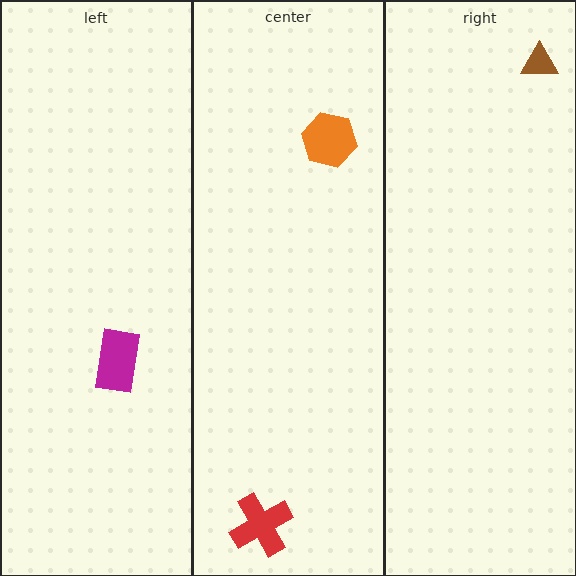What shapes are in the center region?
The red cross, the orange hexagon.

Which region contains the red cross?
The center region.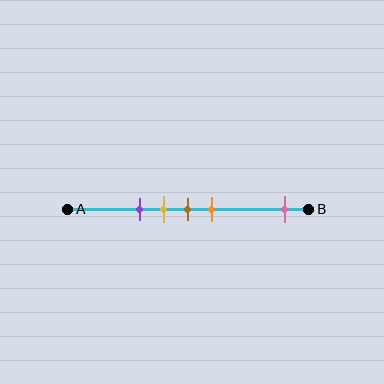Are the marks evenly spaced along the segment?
No, the marks are not evenly spaced.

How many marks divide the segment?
There are 5 marks dividing the segment.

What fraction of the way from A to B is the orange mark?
The orange mark is approximately 60% (0.6) of the way from A to B.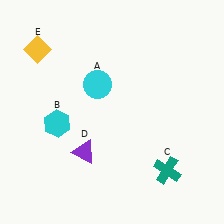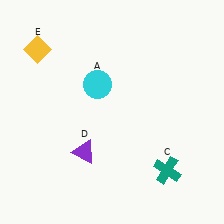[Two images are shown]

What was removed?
The cyan hexagon (B) was removed in Image 2.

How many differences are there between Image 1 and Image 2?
There is 1 difference between the two images.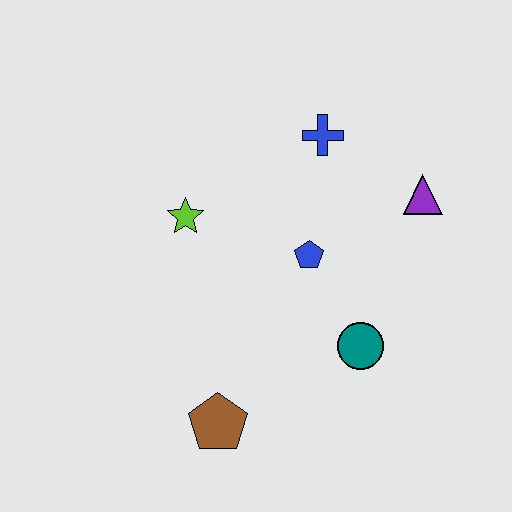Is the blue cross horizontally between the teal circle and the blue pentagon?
Yes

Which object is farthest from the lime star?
The purple triangle is farthest from the lime star.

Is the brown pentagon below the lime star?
Yes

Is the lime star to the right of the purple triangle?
No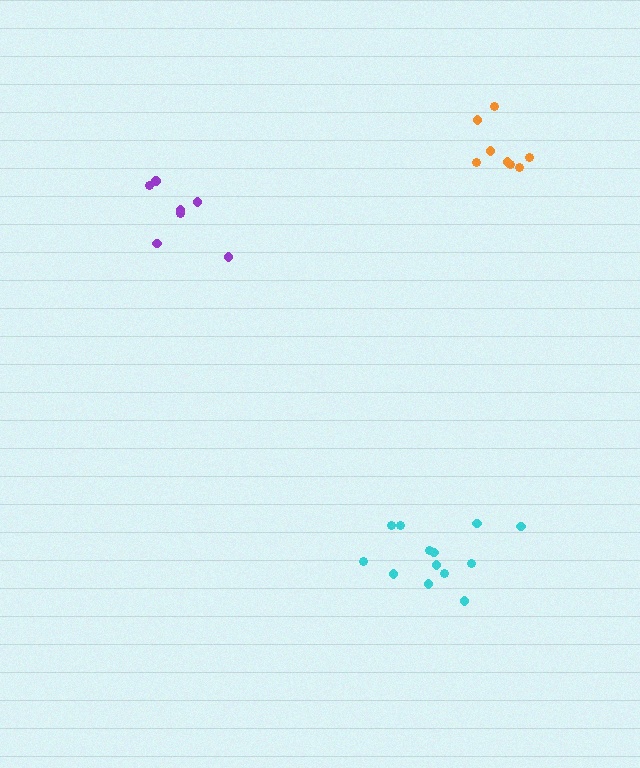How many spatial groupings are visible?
There are 3 spatial groupings.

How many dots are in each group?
Group 1: 13 dots, Group 2: 7 dots, Group 3: 8 dots (28 total).